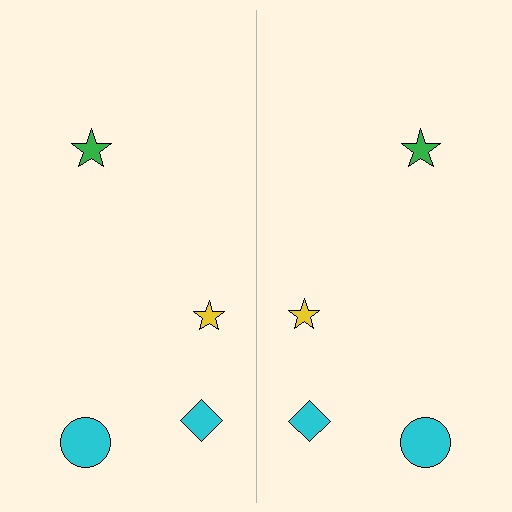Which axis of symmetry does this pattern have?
The pattern has a vertical axis of symmetry running through the center of the image.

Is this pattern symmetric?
Yes, this pattern has bilateral (reflection) symmetry.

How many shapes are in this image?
There are 8 shapes in this image.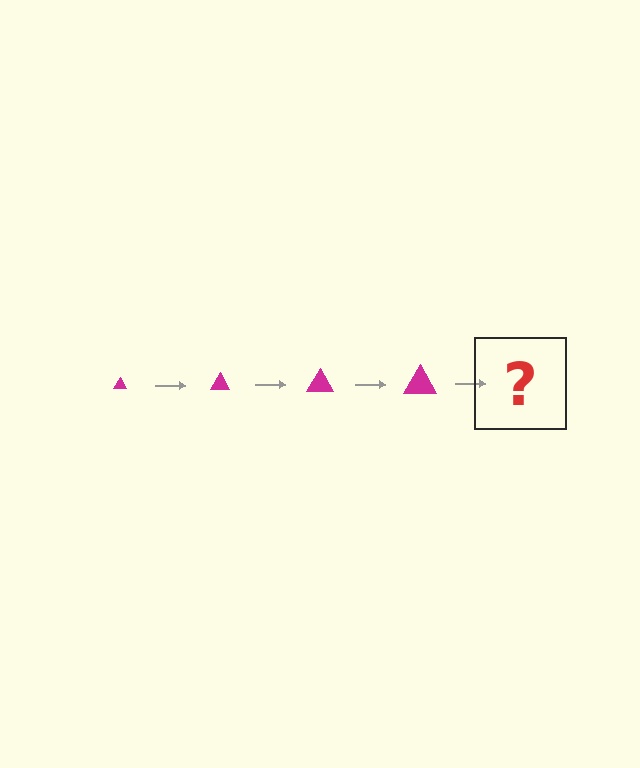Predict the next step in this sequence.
The next step is a magenta triangle, larger than the previous one.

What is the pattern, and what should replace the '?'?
The pattern is that the triangle gets progressively larger each step. The '?' should be a magenta triangle, larger than the previous one.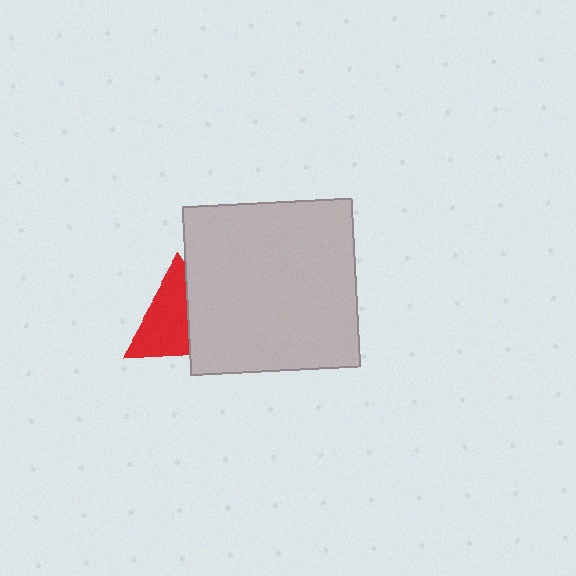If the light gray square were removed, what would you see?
You would see the complete red triangle.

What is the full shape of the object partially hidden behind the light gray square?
The partially hidden object is a red triangle.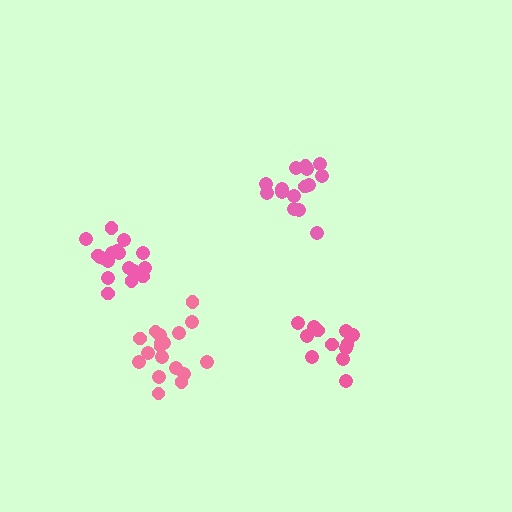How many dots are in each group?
Group 1: 18 dots, Group 2: 18 dots, Group 3: 15 dots, Group 4: 12 dots (63 total).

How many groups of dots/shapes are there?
There are 4 groups.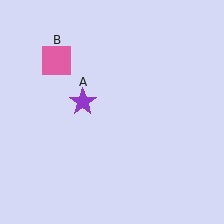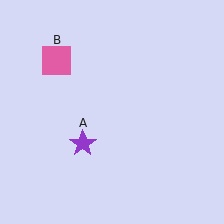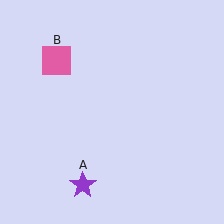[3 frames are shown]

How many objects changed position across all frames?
1 object changed position: purple star (object A).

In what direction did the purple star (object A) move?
The purple star (object A) moved down.